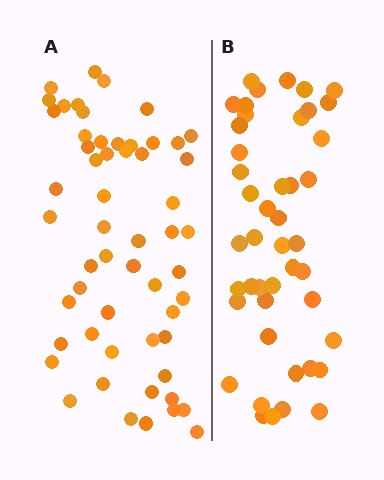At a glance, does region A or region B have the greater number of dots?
Region A (the left region) has more dots.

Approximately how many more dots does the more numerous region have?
Region A has roughly 12 or so more dots than region B.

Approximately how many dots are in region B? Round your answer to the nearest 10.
About 40 dots. (The exact count is 45, which rounds to 40.)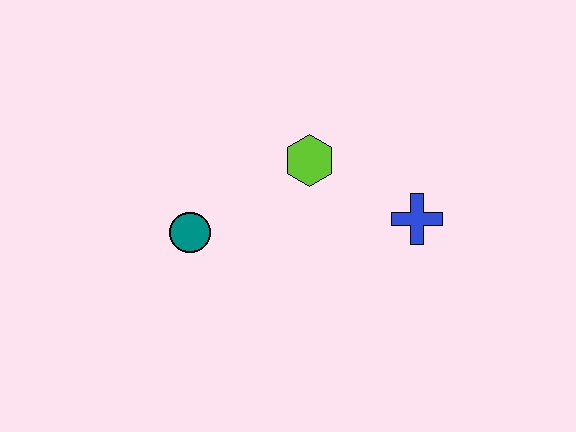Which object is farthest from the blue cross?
The teal circle is farthest from the blue cross.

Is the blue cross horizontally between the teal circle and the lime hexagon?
No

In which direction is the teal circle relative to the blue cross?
The teal circle is to the left of the blue cross.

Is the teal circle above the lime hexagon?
No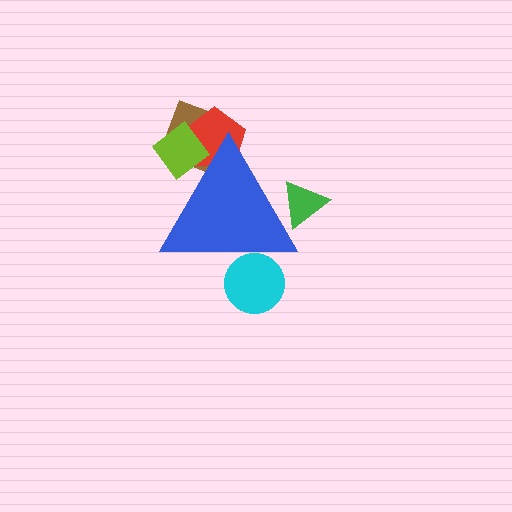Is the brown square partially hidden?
Yes, the brown square is partially hidden behind the blue triangle.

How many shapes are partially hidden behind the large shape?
5 shapes are partially hidden.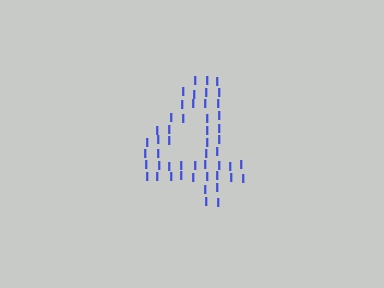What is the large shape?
The large shape is the digit 4.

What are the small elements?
The small elements are letter I's.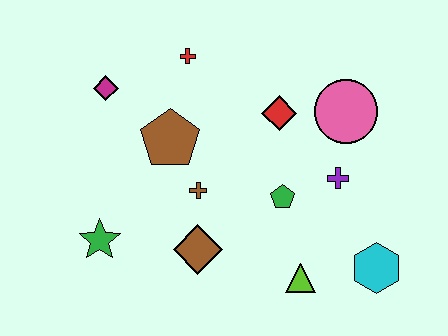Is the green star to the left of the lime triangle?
Yes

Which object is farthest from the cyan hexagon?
The magenta diamond is farthest from the cyan hexagon.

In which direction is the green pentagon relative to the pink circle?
The green pentagon is below the pink circle.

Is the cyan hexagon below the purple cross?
Yes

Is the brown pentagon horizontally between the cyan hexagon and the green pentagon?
No